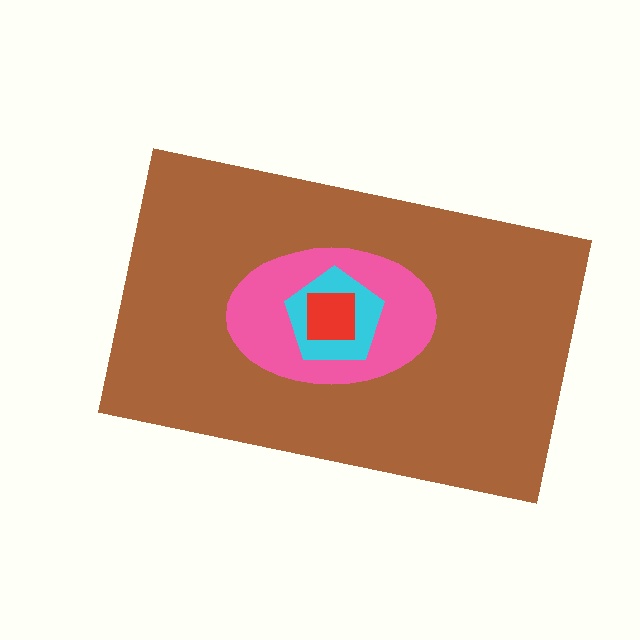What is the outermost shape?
The brown rectangle.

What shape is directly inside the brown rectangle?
The pink ellipse.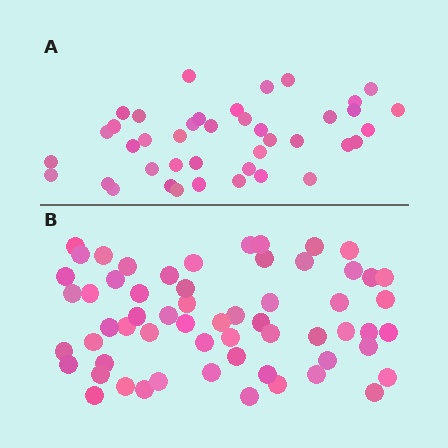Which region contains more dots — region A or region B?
Region B (the bottom region) has more dots.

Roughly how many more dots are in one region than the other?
Region B has approximately 20 more dots than region A.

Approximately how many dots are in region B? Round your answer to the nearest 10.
About 60 dots.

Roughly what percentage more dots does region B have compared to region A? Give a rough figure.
About 45% more.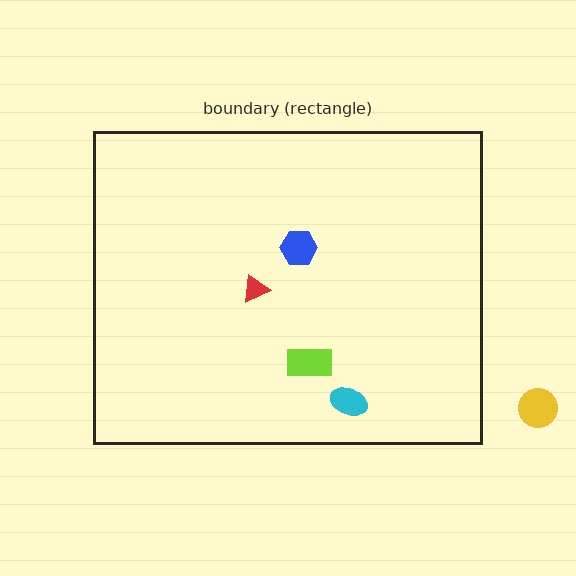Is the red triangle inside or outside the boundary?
Inside.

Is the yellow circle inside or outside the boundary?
Outside.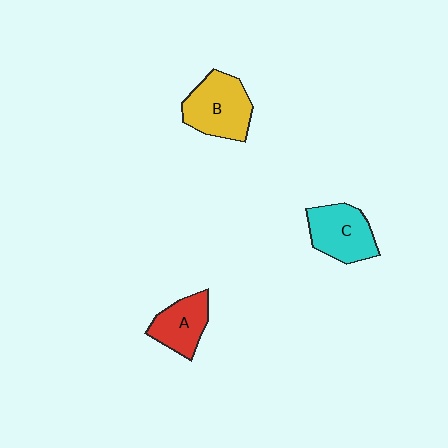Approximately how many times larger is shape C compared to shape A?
Approximately 1.2 times.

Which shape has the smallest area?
Shape A (red).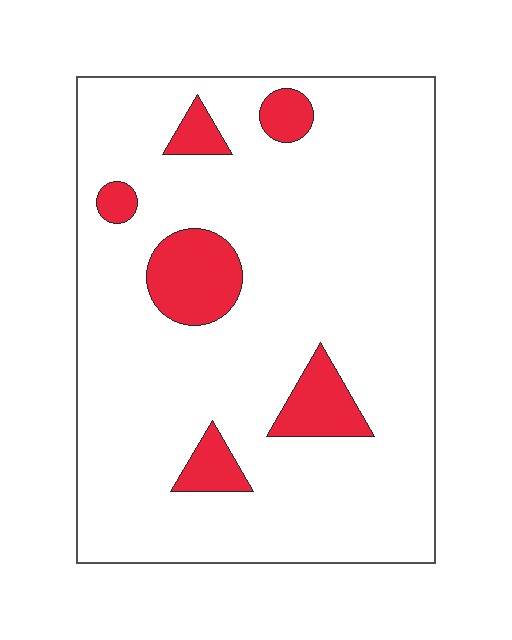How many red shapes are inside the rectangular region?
6.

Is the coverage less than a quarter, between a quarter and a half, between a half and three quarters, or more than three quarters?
Less than a quarter.